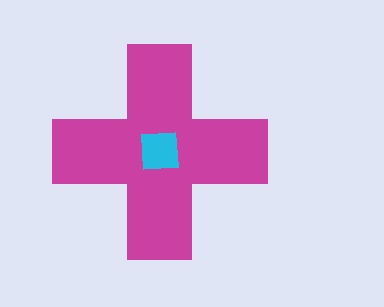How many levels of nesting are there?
2.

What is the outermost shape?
The magenta cross.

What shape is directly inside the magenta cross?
The cyan square.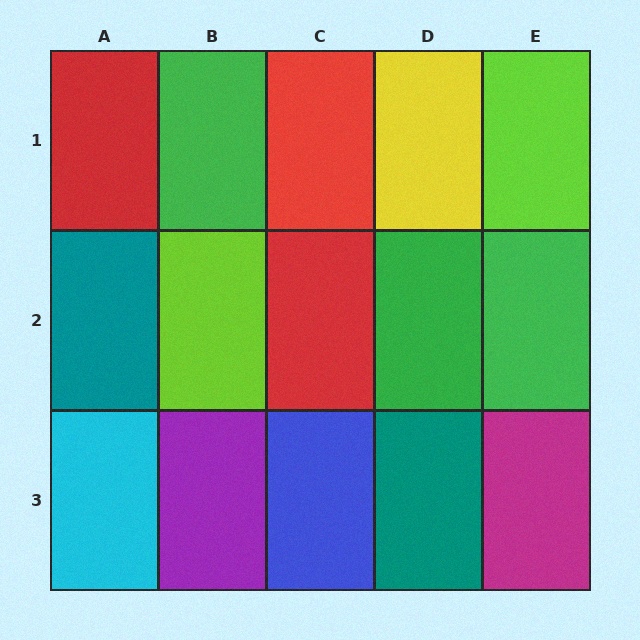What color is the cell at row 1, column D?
Yellow.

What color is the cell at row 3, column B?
Purple.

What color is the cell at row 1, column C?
Red.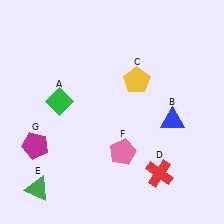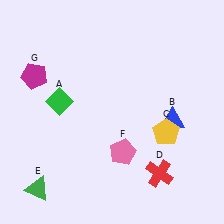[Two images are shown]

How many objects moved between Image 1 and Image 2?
2 objects moved between the two images.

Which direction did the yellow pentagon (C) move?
The yellow pentagon (C) moved down.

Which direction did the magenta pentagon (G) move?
The magenta pentagon (G) moved up.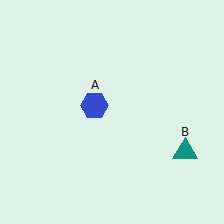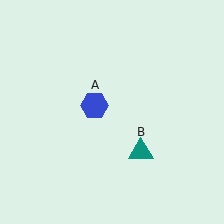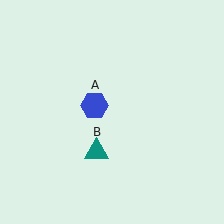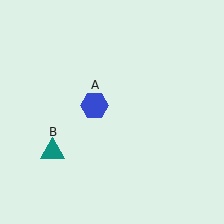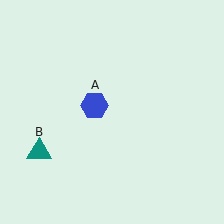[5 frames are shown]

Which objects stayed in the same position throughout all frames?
Blue hexagon (object A) remained stationary.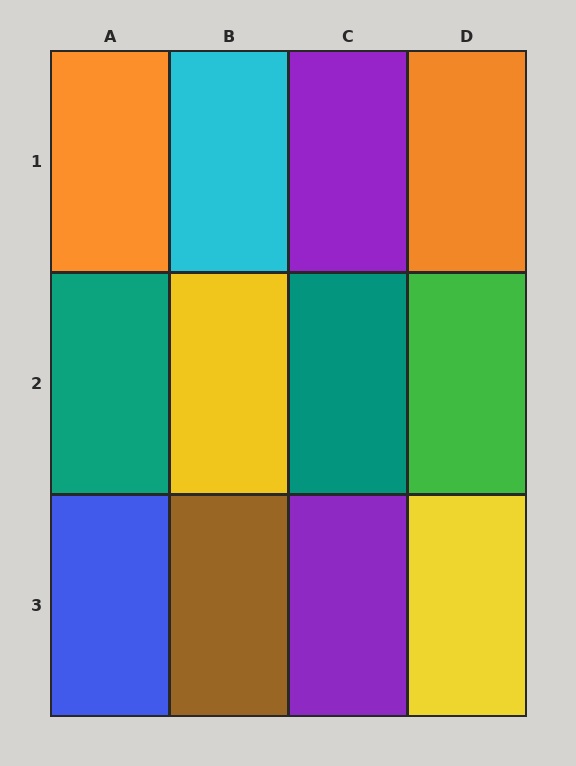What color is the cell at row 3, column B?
Brown.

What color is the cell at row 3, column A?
Blue.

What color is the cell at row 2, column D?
Green.